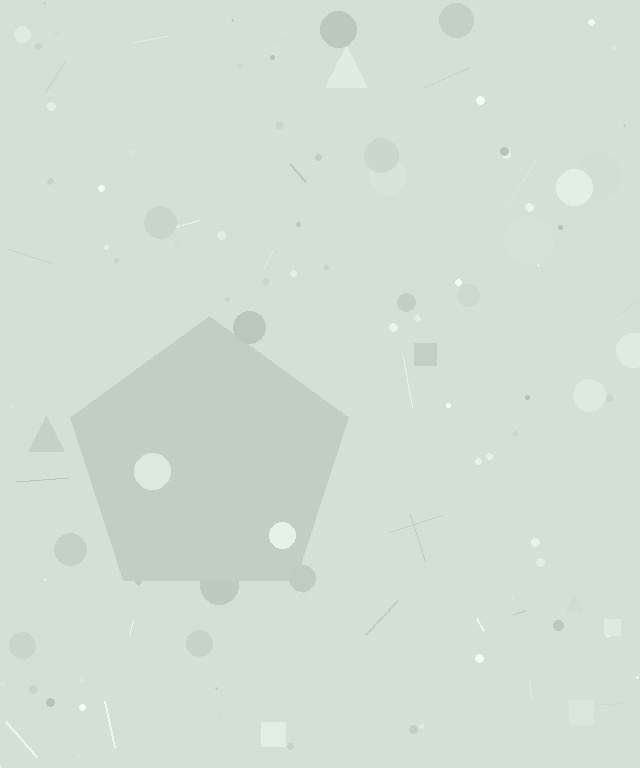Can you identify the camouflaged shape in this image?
The camouflaged shape is a pentagon.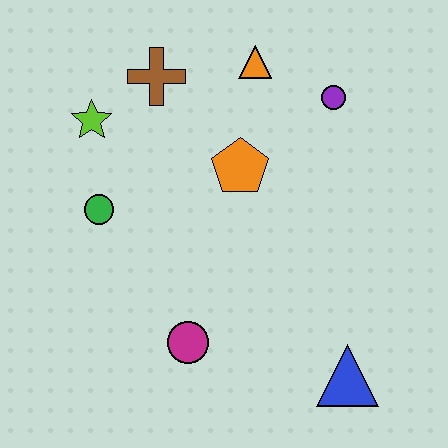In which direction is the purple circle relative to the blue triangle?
The purple circle is above the blue triangle.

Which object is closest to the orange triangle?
The purple circle is closest to the orange triangle.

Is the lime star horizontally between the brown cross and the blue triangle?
No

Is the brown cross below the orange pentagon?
No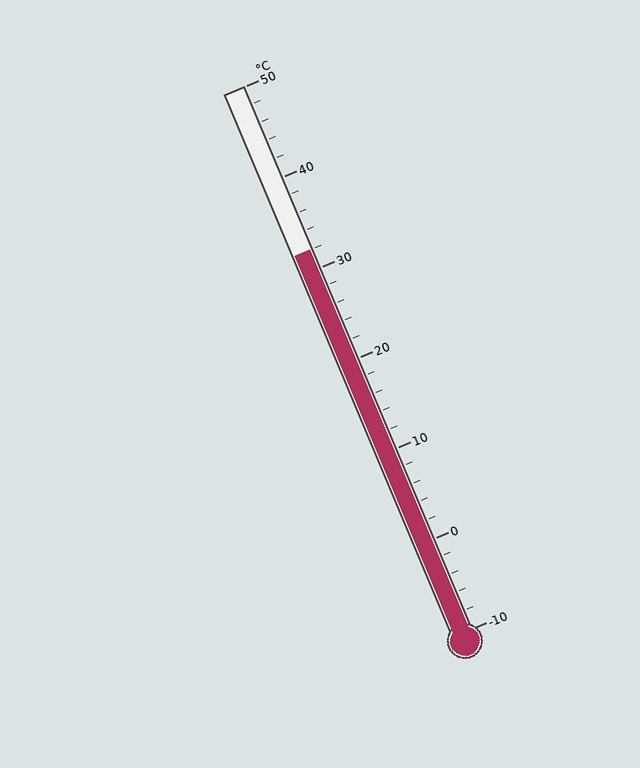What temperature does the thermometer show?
The thermometer shows approximately 32°C.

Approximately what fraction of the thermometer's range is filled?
The thermometer is filled to approximately 70% of its range.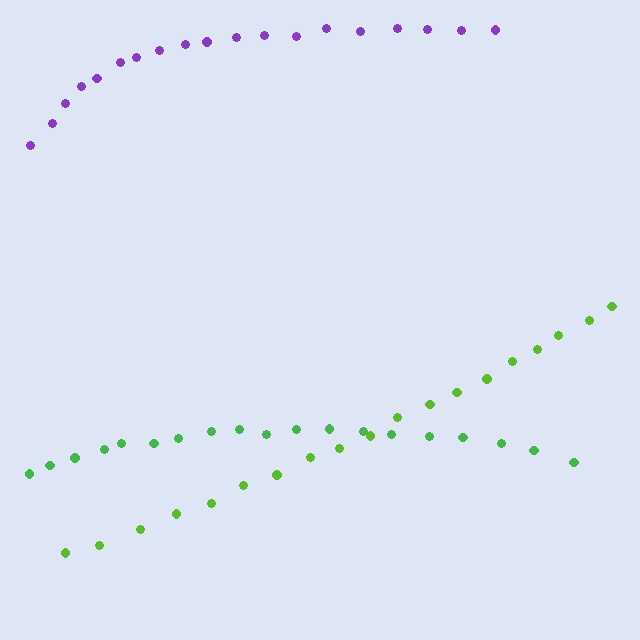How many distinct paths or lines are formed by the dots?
There are 3 distinct paths.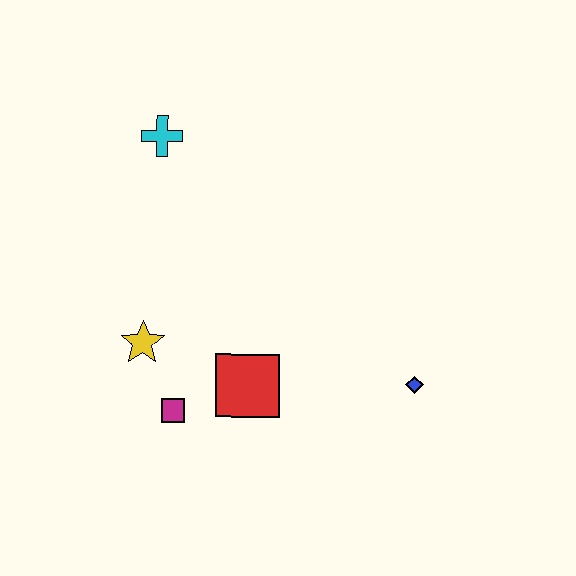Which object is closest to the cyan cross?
The yellow star is closest to the cyan cross.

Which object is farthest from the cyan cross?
The blue diamond is farthest from the cyan cross.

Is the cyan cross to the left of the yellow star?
No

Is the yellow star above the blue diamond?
Yes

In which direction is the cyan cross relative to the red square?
The cyan cross is above the red square.